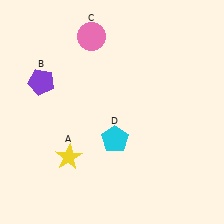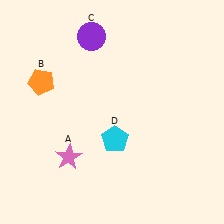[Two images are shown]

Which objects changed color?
A changed from yellow to pink. B changed from purple to orange. C changed from pink to purple.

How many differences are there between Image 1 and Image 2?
There are 3 differences between the two images.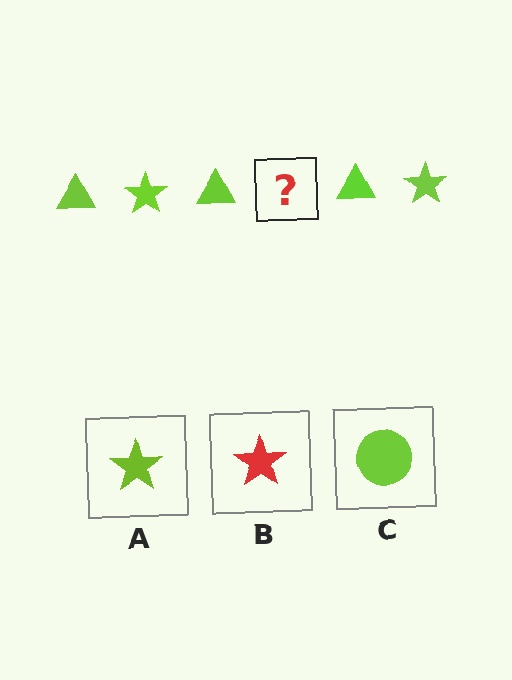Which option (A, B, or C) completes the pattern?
A.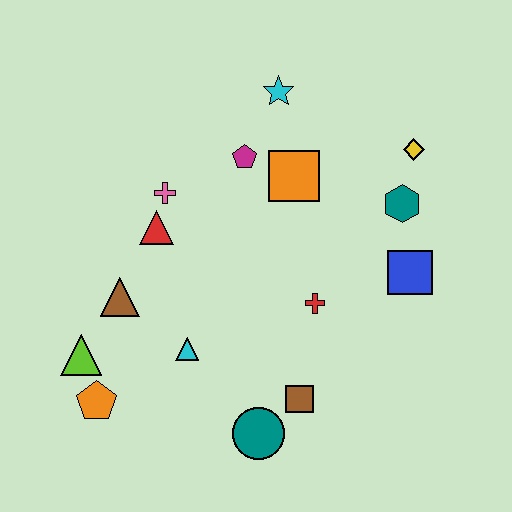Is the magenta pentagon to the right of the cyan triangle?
Yes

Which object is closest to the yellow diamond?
The teal hexagon is closest to the yellow diamond.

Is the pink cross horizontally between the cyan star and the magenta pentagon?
No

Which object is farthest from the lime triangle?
The yellow diamond is farthest from the lime triangle.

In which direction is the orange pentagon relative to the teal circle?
The orange pentagon is to the left of the teal circle.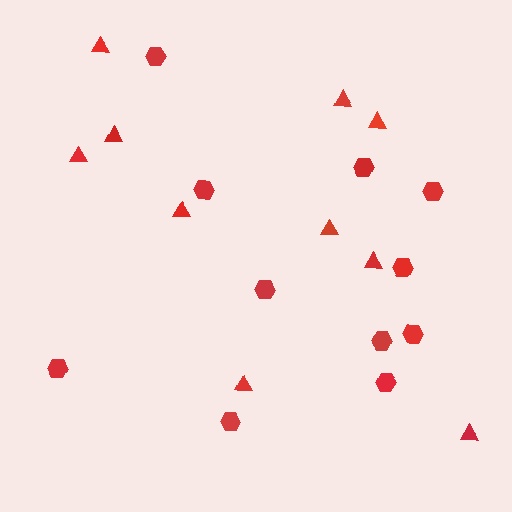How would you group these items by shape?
There are 2 groups: one group of hexagons (11) and one group of triangles (10).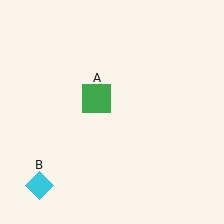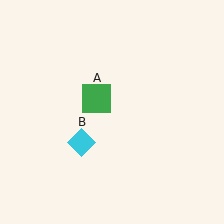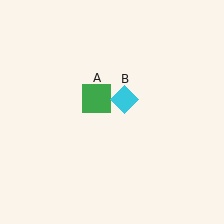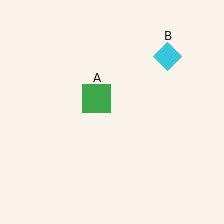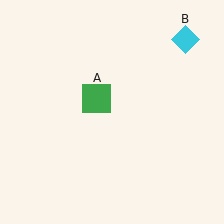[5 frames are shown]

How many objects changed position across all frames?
1 object changed position: cyan diamond (object B).